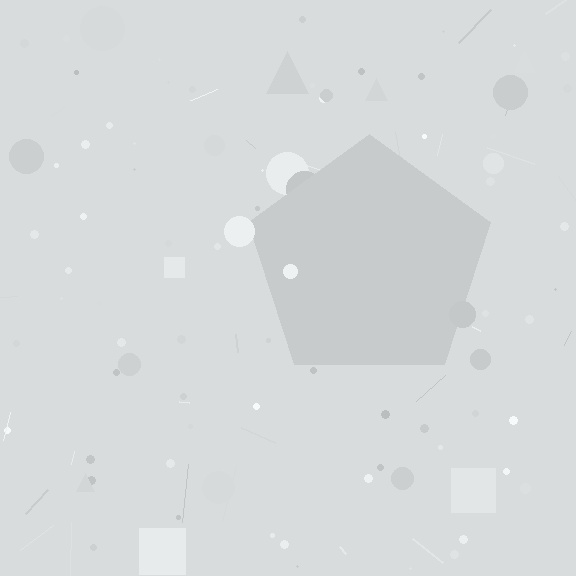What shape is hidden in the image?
A pentagon is hidden in the image.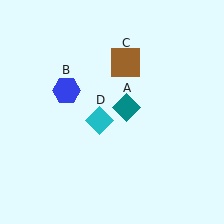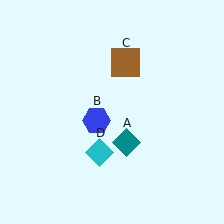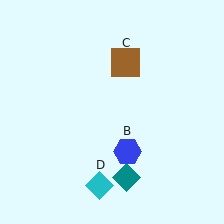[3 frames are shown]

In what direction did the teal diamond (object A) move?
The teal diamond (object A) moved down.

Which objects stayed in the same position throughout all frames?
Brown square (object C) remained stationary.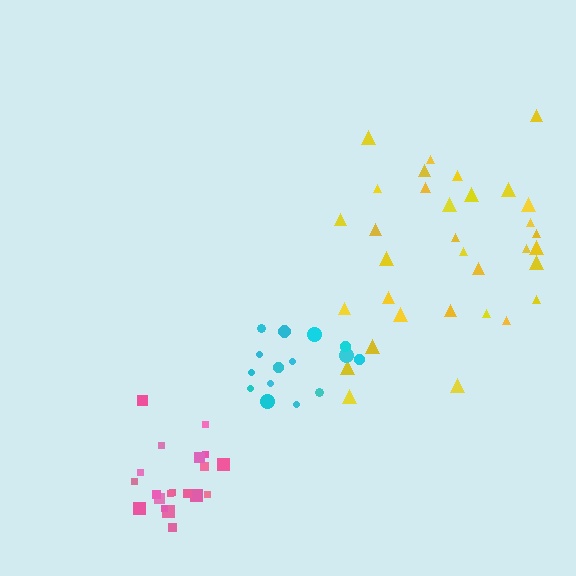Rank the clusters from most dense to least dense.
pink, cyan, yellow.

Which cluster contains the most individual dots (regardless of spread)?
Yellow (33).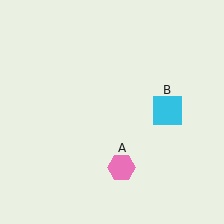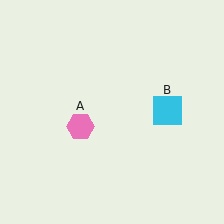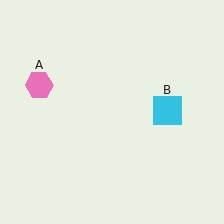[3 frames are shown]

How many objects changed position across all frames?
1 object changed position: pink hexagon (object A).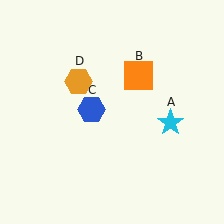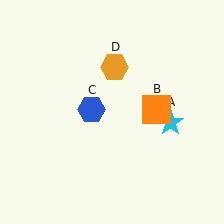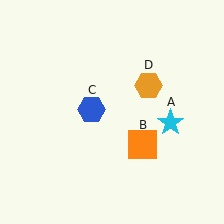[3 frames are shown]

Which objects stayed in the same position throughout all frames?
Cyan star (object A) and blue hexagon (object C) remained stationary.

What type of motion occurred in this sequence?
The orange square (object B), orange hexagon (object D) rotated clockwise around the center of the scene.